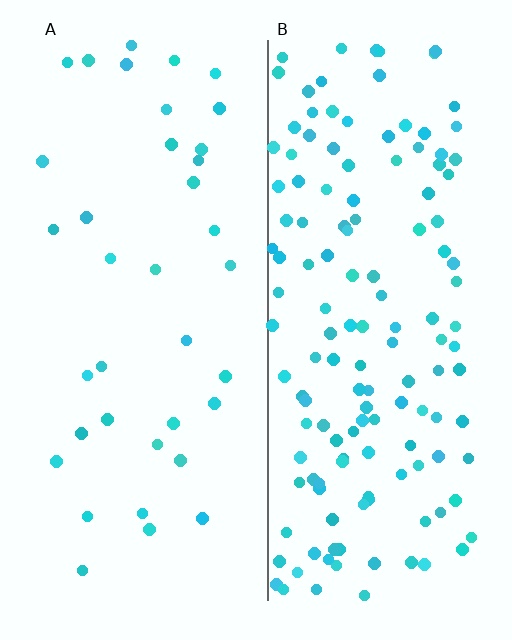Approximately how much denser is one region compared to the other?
Approximately 3.9× — region B over region A.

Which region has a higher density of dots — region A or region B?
B (the right).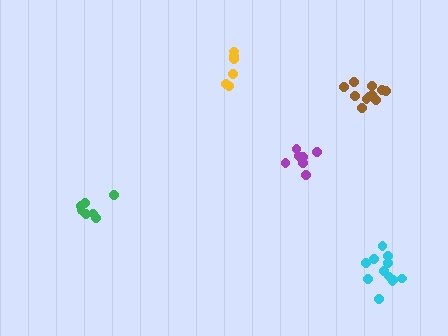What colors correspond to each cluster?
The clusters are colored: purple, yellow, green, brown, cyan.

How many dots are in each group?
Group 1: 7 dots, Group 2: 6 dots, Group 3: 7 dots, Group 4: 11 dots, Group 5: 12 dots (43 total).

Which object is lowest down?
The cyan cluster is bottommost.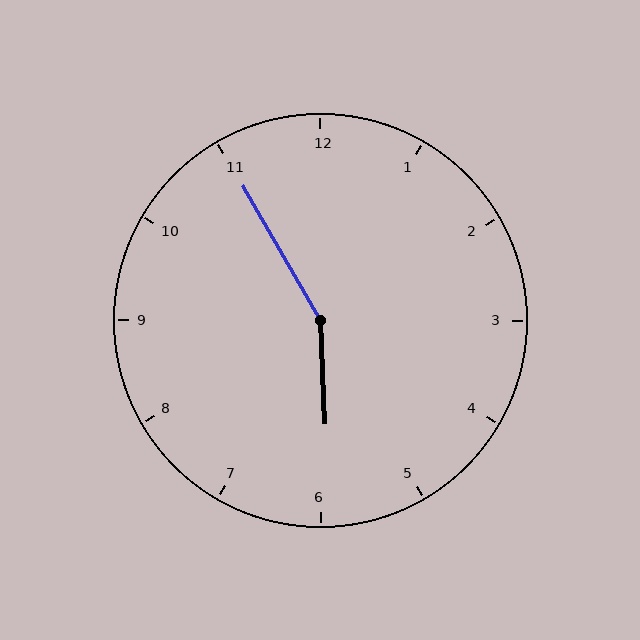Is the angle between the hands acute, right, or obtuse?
It is obtuse.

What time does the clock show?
5:55.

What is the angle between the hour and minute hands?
Approximately 152 degrees.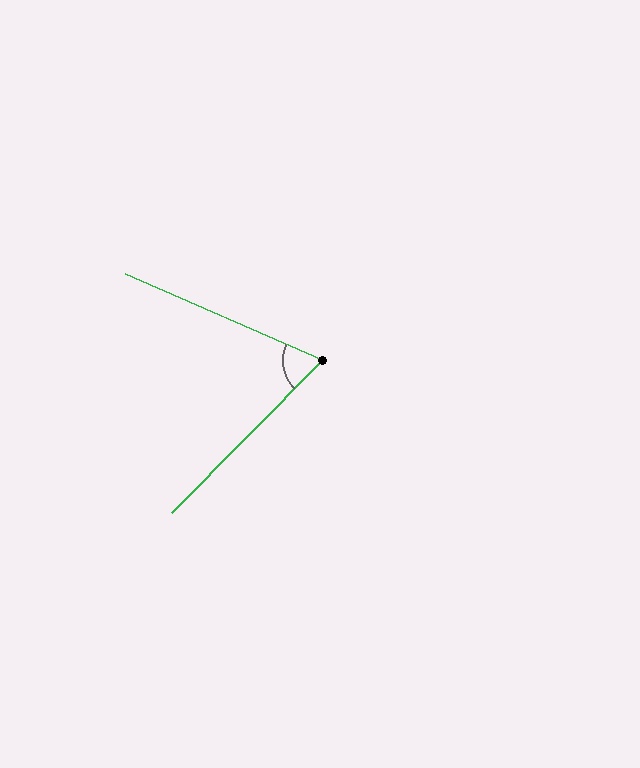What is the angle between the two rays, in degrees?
Approximately 69 degrees.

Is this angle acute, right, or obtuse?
It is acute.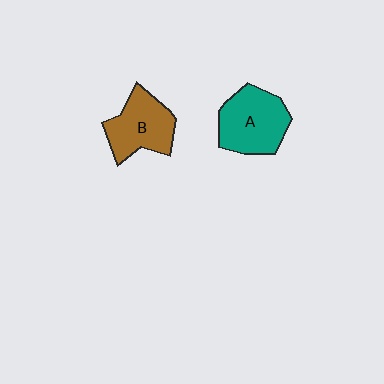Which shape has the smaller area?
Shape B (brown).